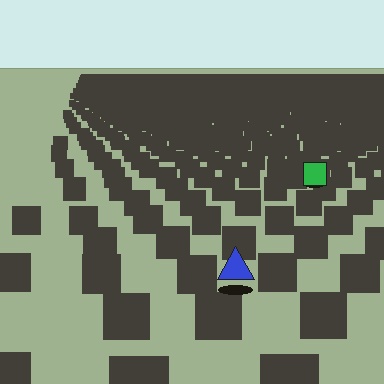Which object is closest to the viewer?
The blue triangle is closest. The texture marks near it are larger and more spread out.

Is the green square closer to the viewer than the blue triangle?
No. The blue triangle is closer — you can tell from the texture gradient: the ground texture is coarser near it.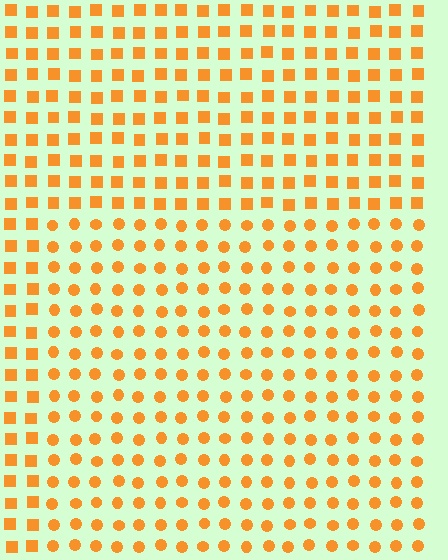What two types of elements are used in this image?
The image uses circles inside the rectangle region and squares outside it.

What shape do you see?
I see a rectangle.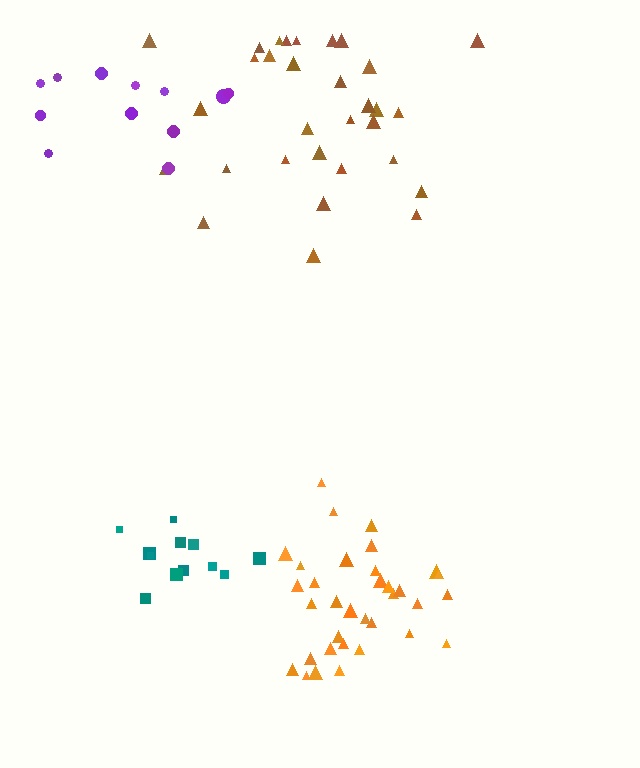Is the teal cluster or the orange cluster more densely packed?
Teal.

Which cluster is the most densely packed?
Teal.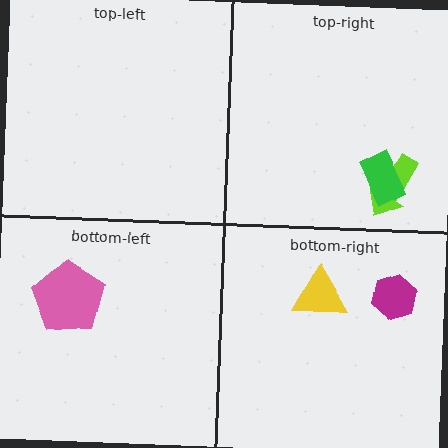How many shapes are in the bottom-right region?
2.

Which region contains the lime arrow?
The top-right region.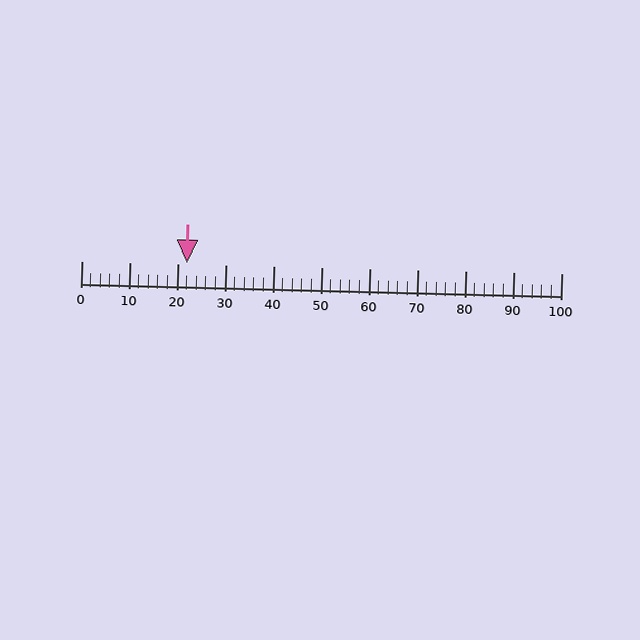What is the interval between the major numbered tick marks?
The major tick marks are spaced 10 units apart.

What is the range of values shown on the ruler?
The ruler shows values from 0 to 100.